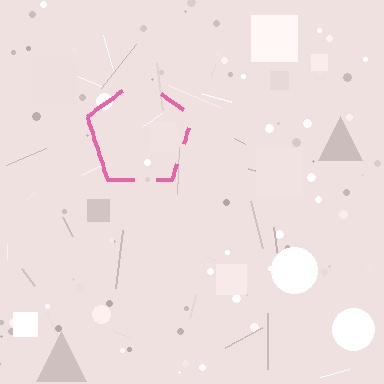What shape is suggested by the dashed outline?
The dashed outline suggests a pentagon.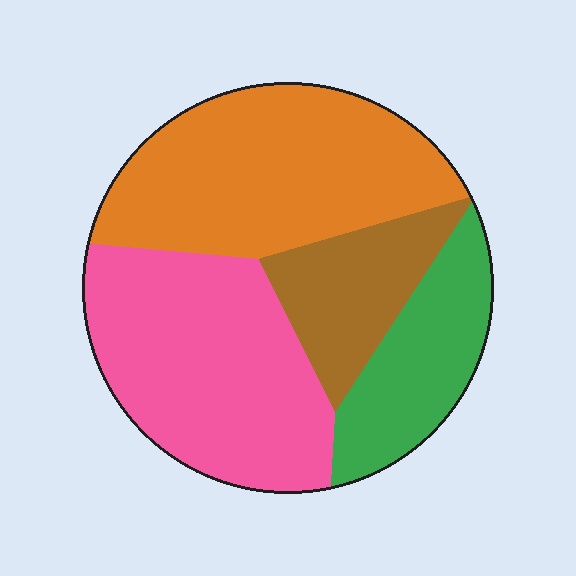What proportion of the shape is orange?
Orange covers 34% of the shape.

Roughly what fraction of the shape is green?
Green takes up about one sixth (1/6) of the shape.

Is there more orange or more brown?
Orange.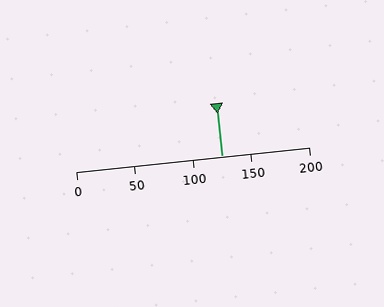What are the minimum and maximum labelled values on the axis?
The axis runs from 0 to 200.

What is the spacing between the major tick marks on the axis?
The major ticks are spaced 50 apart.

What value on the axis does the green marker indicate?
The marker indicates approximately 125.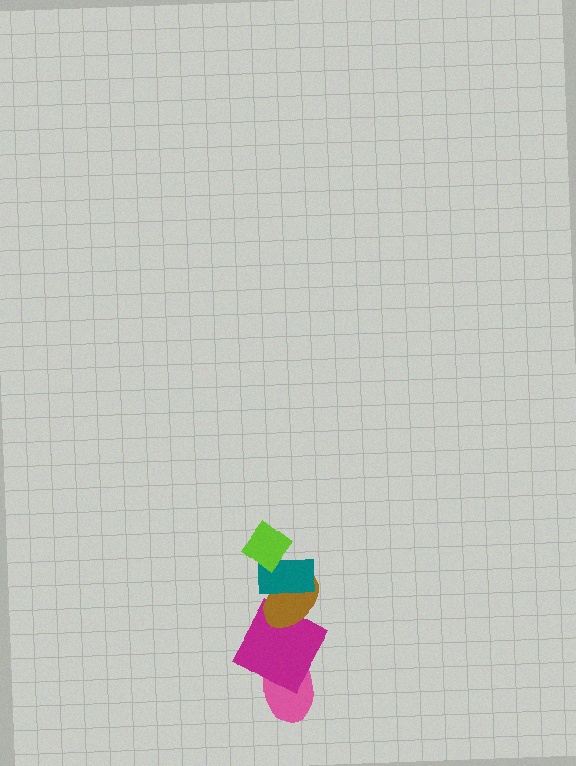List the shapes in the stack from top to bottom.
From top to bottom: the lime diamond, the teal rectangle, the brown ellipse, the magenta square, the pink ellipse.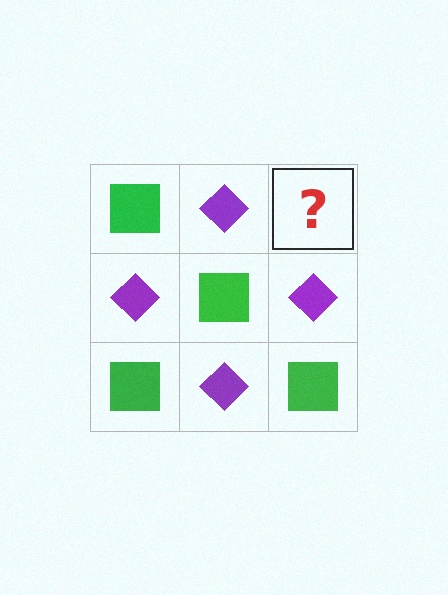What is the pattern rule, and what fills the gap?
The rule is that it alternates green square and purple diamond in a checkerboard pattern. The gap should be filled with a green square.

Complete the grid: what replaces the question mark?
The question mark should be replaced with a green square.